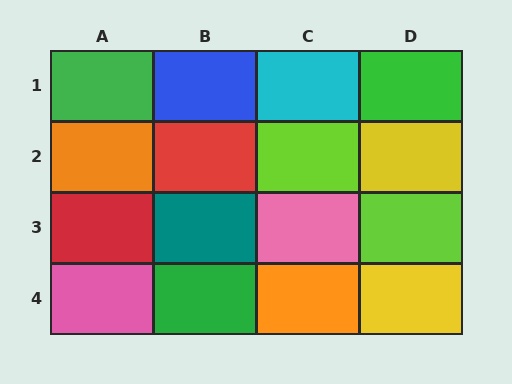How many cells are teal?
1 cell is teal.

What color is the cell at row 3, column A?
Red.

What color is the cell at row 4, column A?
Pink.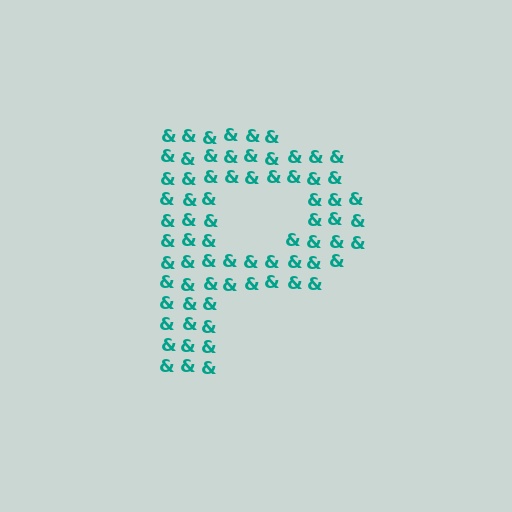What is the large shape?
The large shape is the letter P.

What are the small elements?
The small elements are ampersands.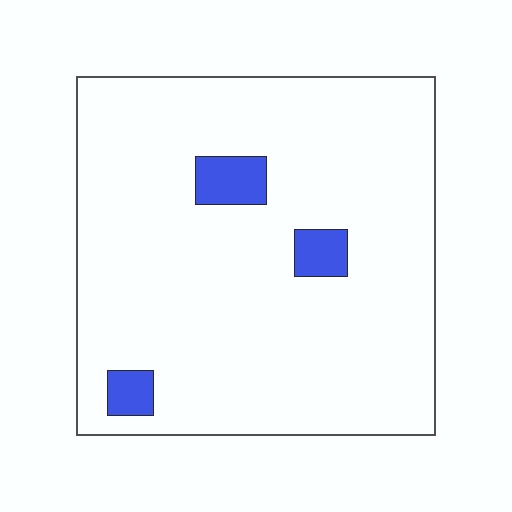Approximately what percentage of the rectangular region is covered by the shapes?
Approximately 5%.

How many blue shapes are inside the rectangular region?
3.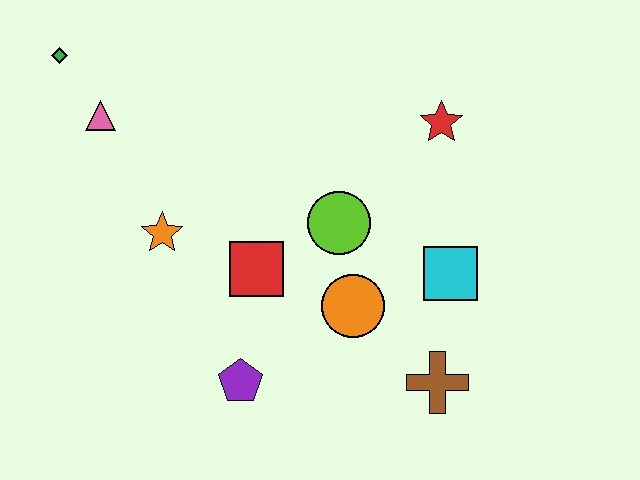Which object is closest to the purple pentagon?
The red square is closest to the purple pentagon.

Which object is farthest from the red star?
The green diamond is farthest from the red star.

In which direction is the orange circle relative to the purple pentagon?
The orange circle is to the right of the purple pentagon.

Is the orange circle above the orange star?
No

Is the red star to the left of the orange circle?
No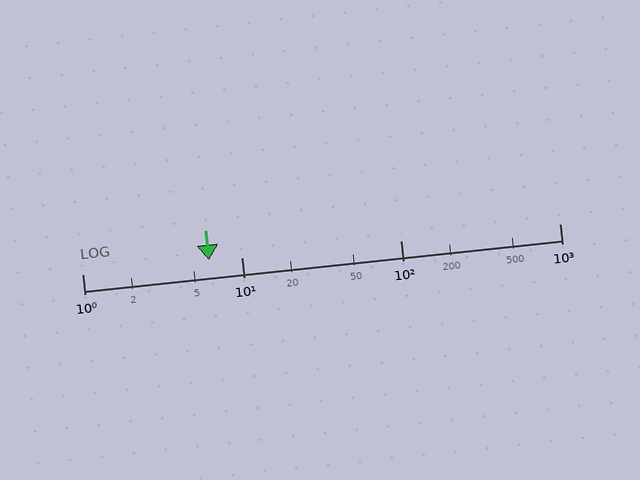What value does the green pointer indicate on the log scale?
The pointer indicates approximately 6.3.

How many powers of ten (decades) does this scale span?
The scale spans 3 decades, from 1 to 1000.